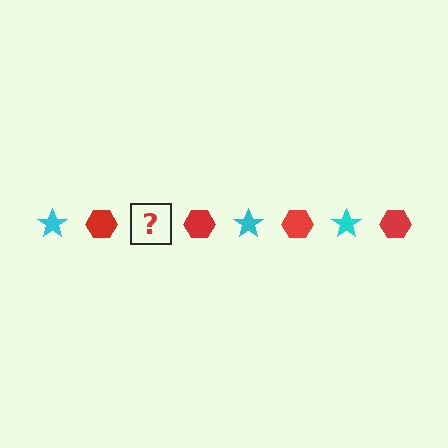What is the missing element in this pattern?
The missing element is a cyan star.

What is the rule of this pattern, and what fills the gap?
The rule is that the pattern alternates between cyan star and red hexagon. The gap should be filled with a cyan star.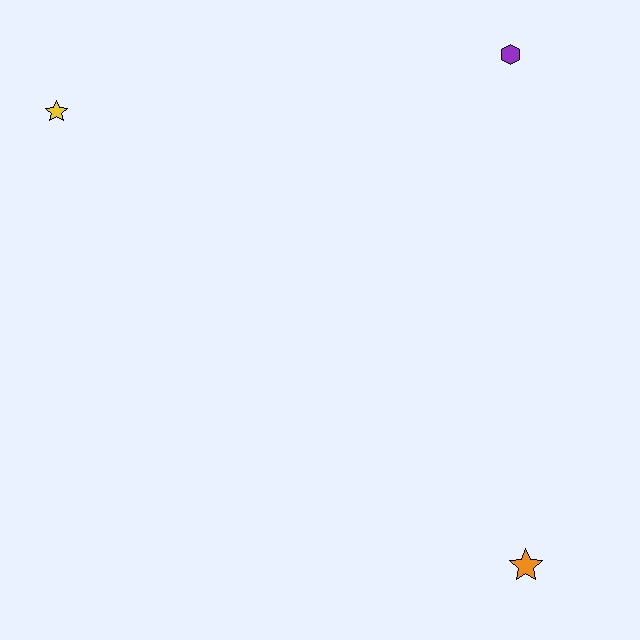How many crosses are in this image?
There are no crosses.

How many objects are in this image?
There are 3 objects.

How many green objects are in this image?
There are no green objects.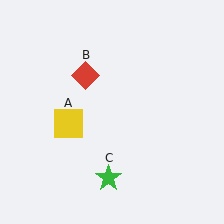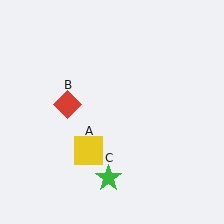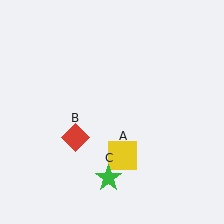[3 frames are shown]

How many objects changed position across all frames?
2 objects changed position: yellow square (object A), red diamond (object B).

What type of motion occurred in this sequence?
The yellow square (object A), red diamond (object B) rotated counterclockwise around the center of the scene.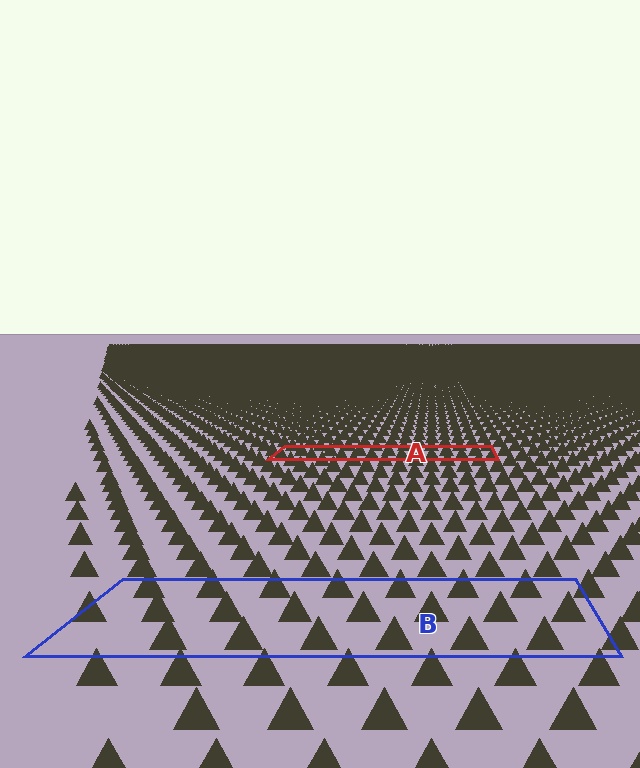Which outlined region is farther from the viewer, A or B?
Region A is farther from the viewer — the texture elements inside it appear smaller and more densely packed.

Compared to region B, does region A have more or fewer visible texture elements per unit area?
Region A has more texture elements per unit area — they are packed more densely because it is farther away.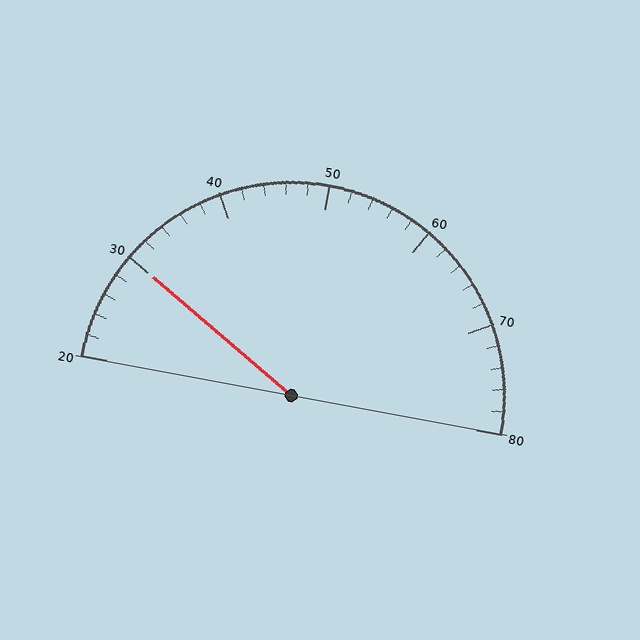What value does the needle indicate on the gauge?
The needle indicates approximately 30.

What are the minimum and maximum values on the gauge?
The gauge ranges from 20 to 80.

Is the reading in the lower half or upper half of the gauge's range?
The reading is in the lower half of the range (20 to 80).